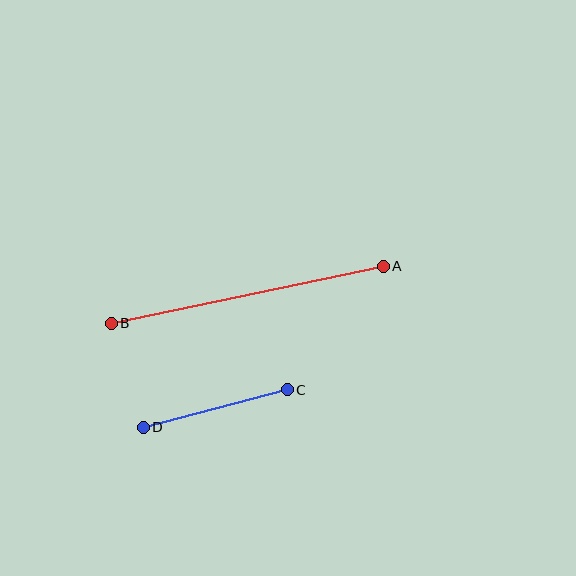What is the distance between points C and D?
The distance is approximately 148 pixels.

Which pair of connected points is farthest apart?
Points A and B are farthest apart.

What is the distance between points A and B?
The distance is approximately 278 pixels.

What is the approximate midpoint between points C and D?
The midpoint is at approximately (215, 409) pixels.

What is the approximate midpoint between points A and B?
The midpoint is at approximately (247, 295) pixels.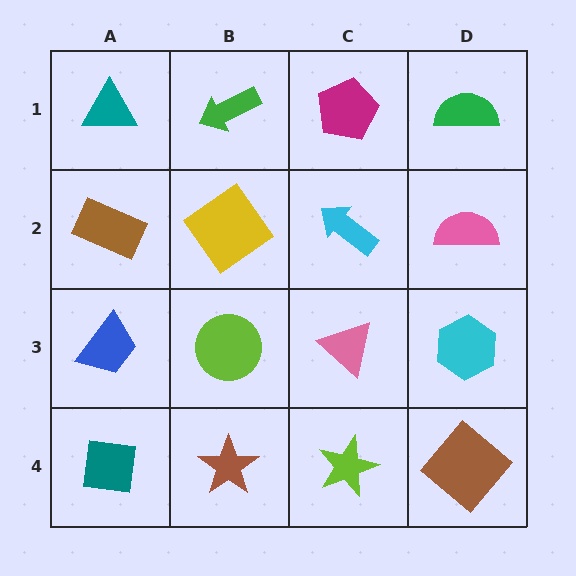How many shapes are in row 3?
4 shapes.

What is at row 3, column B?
A lime circle.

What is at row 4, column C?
A lime star.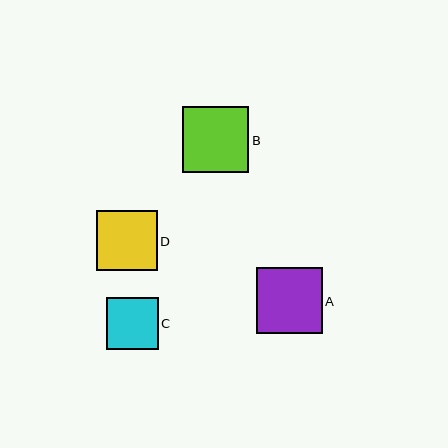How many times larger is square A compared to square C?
Square A is approximately 1.3 times the size of square C.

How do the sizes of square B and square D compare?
Square B and square D are approximately the same size.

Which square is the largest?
Square B is the largest with a size of approximately 66 pixels.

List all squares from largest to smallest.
From largest to smallest: B, A, D, C.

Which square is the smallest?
Square C is the smallest with a size of approximately 52 pixels.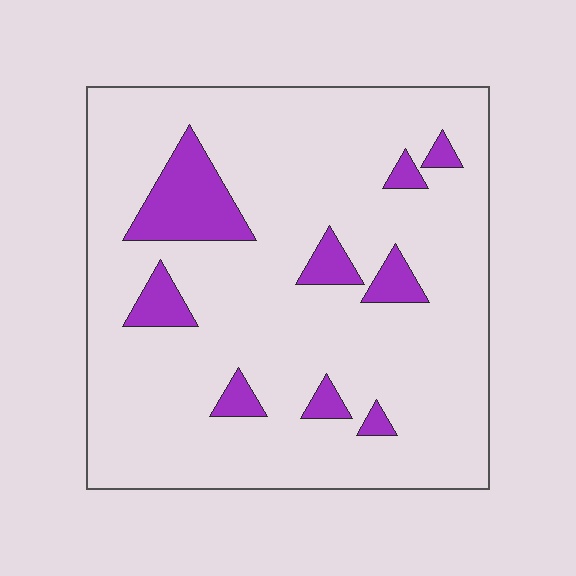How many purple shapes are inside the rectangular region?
9.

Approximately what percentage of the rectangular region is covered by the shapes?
Approximately 10%.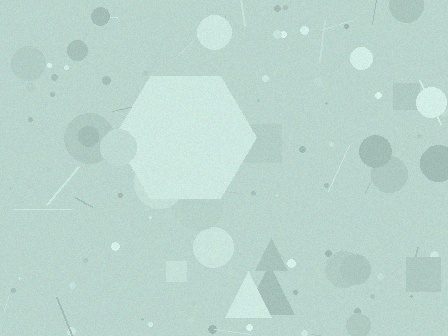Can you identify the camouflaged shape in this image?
The camouflaged shape is a hexagon.